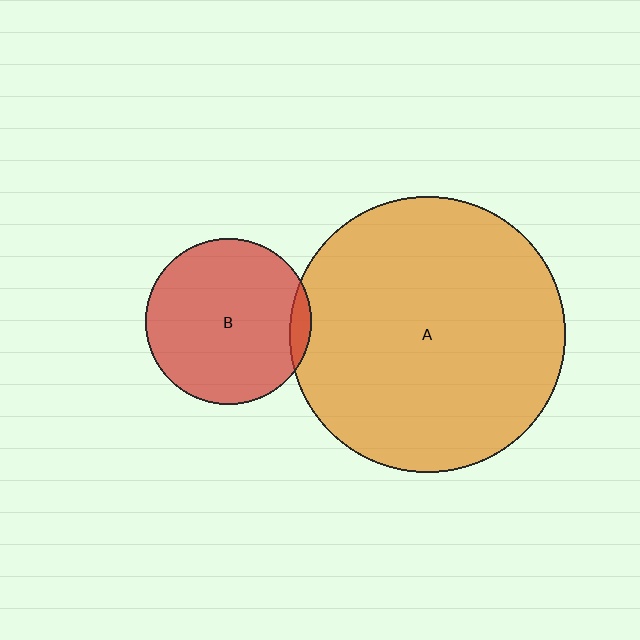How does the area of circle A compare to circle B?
Approximately 2.8 times.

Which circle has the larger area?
Circle A (orange).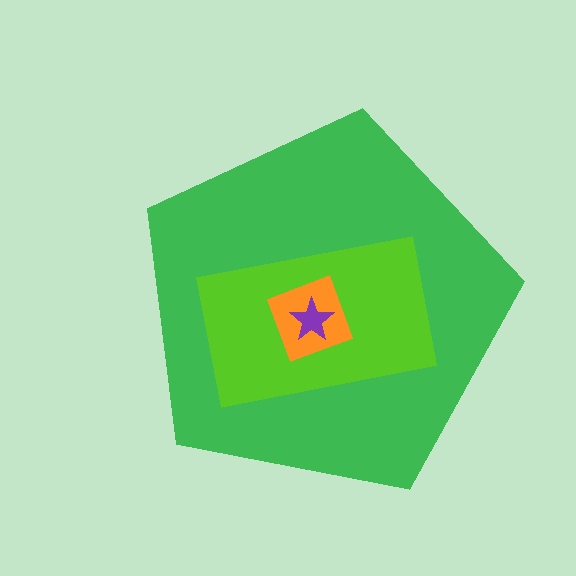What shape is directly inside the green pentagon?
The lime rectangle.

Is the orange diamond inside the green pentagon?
Yes.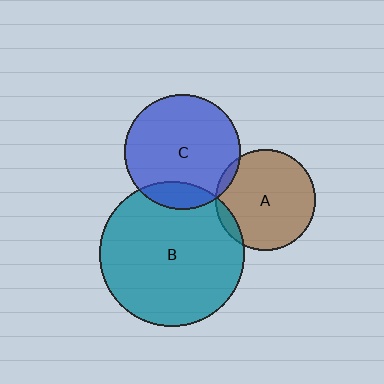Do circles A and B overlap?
Yes.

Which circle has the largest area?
Circle B (teal).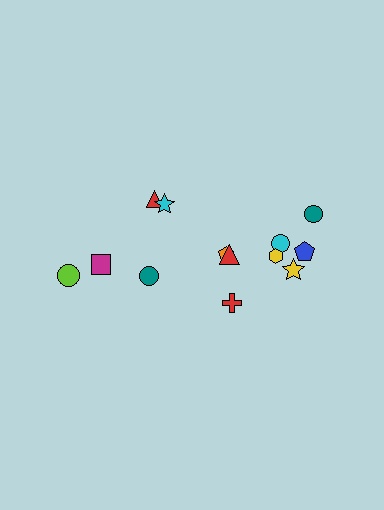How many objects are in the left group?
There are 5 objects.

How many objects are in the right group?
There are 8 objects.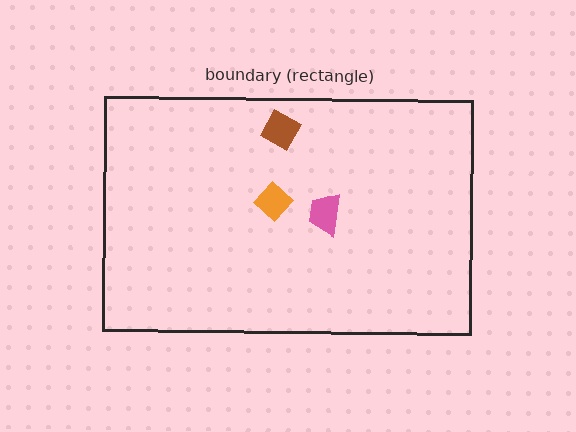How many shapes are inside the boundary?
3 inside, 0 outside.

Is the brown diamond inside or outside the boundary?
Inside.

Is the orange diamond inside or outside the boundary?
Inside.